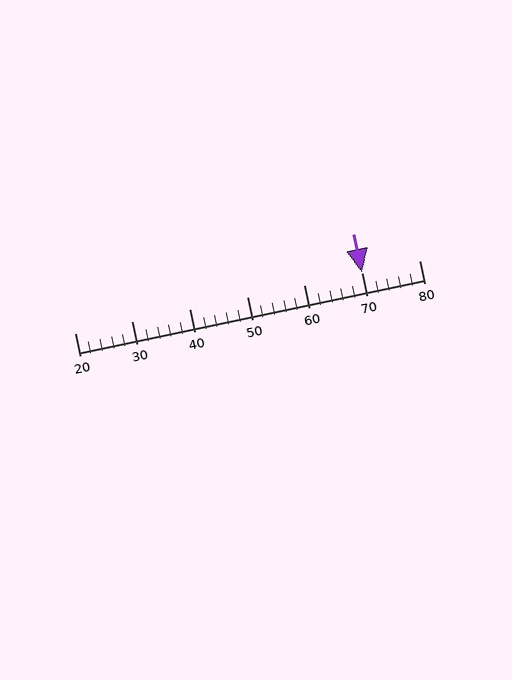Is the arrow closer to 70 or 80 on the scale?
The arrow is closer to 70.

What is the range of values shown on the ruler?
The ruler shows values from 20 to 80.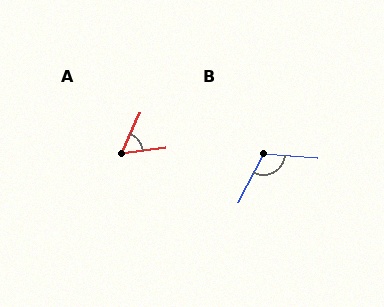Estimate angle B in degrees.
Approximately 113 degrees.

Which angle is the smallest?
A, at approximately 58 degrees.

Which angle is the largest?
B, at approximately 113 degrees.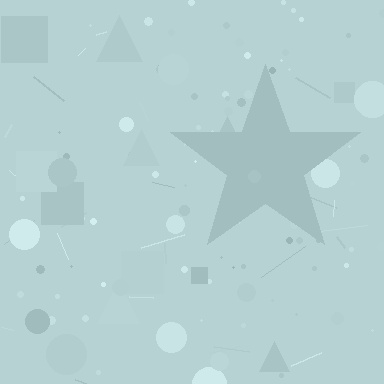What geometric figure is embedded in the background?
A star is embedded in the background.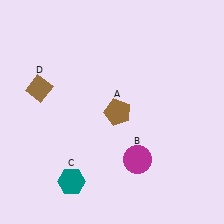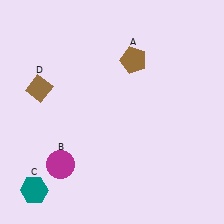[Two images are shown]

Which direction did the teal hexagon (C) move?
The teal hexagon (C) moved left.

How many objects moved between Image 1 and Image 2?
3 objects moved between the two images.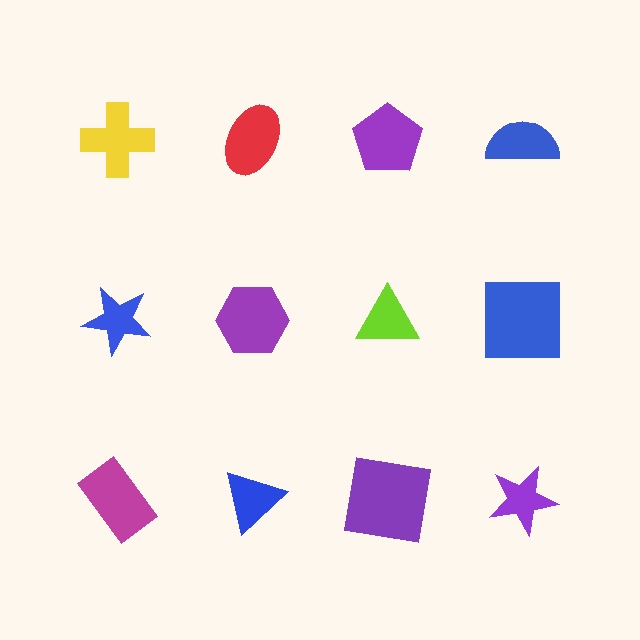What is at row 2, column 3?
A lime triangle.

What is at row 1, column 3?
A purple pentagon.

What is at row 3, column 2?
A blue triangle.